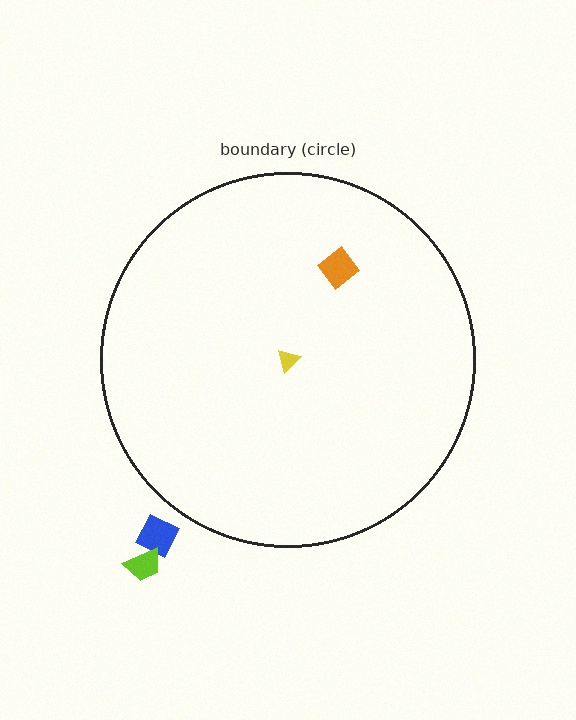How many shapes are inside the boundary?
2 inside, 2 outside.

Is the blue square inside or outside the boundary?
Outside.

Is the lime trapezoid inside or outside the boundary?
Outside.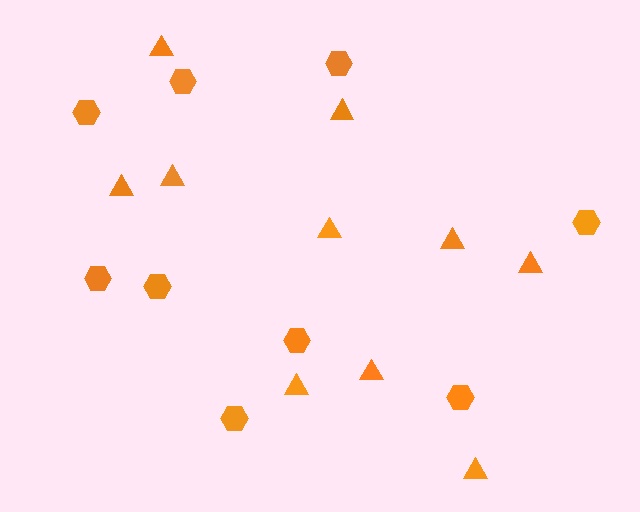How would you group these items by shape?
There are 2 groups: one group of hexagons (9) and one group of triangles (10).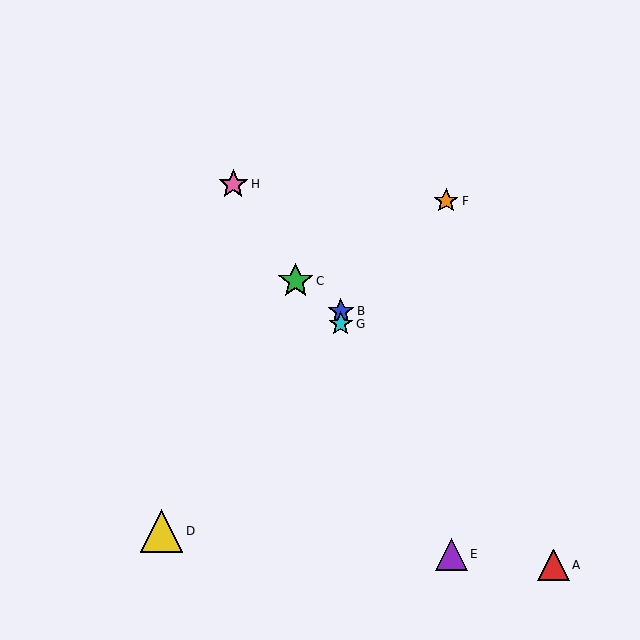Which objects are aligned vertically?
Objects B, G are aligned vertically.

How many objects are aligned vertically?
2 objects (B, G) are aligned vertically.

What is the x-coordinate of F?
Object F is at x≈446.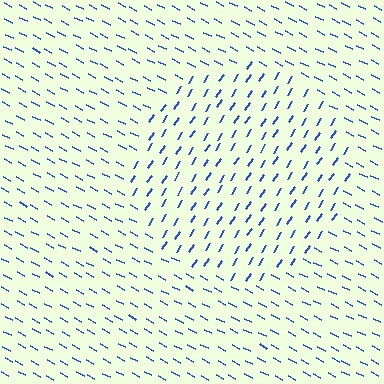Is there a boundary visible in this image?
Yes, there is a texture boundary formed by a change in line orientation.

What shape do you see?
I see a circle.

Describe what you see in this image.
The image is filled with small blue line segments. A circle region in the image has lines oriented differently from the surrounding lines, creating a visible texture boundary.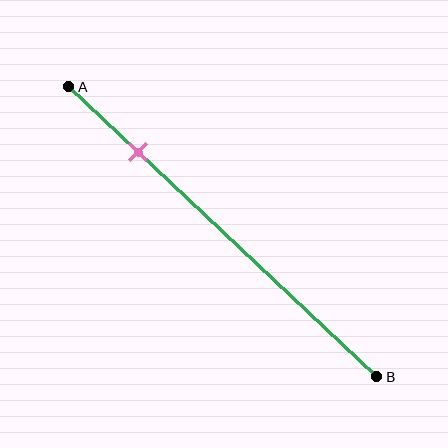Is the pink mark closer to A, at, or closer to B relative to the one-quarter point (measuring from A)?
The pink mark is approximately at the one-quarter point of segment AB.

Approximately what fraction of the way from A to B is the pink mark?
The pink mark is approximately 25% of the way from A to B.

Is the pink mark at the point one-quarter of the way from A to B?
Yes, the mark is approximately at the one-quarter point.